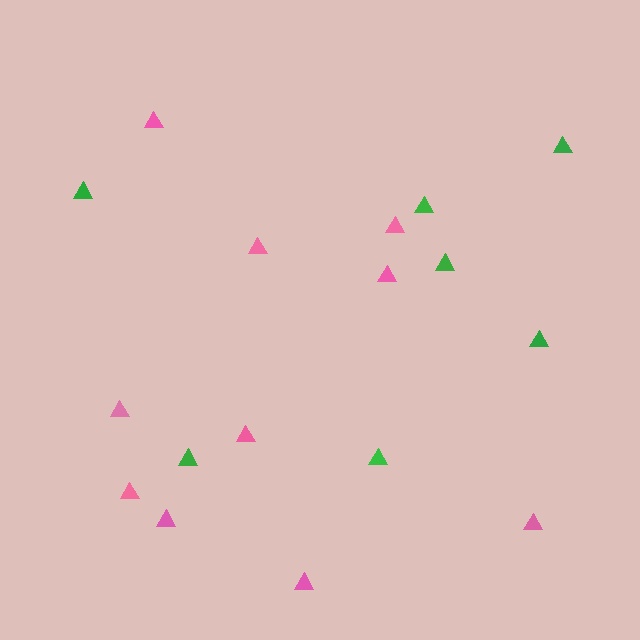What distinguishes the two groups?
There are 2 groups: one group of pink triangles (10) and one group of green triangles (7).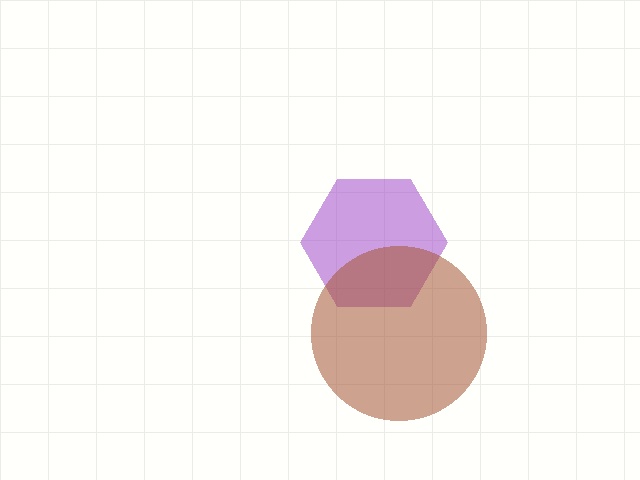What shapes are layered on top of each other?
The layered shapes are: a purple hexagon, a brown circle.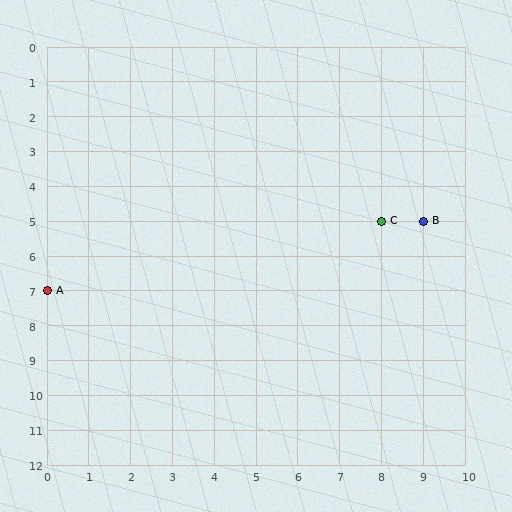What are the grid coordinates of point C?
Point C is at grid coordinates (8, 5).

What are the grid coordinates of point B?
Point B is at grid coordinates (9, 5).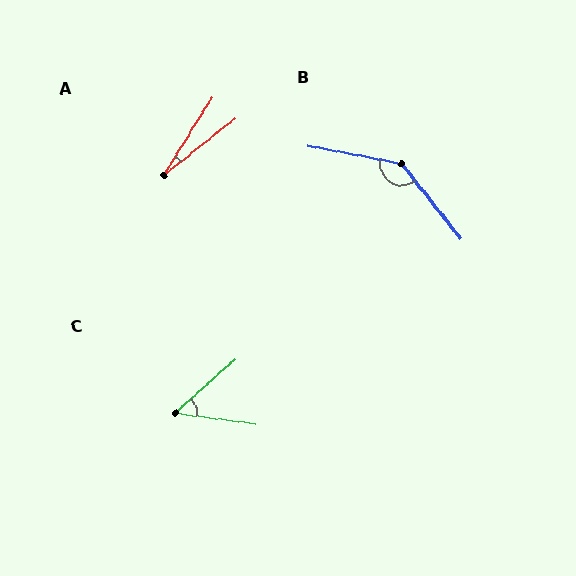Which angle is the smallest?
A, at approximately 20 degrees.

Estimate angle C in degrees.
Approximately 50 degrees.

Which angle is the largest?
B, at approximately 139 degrees.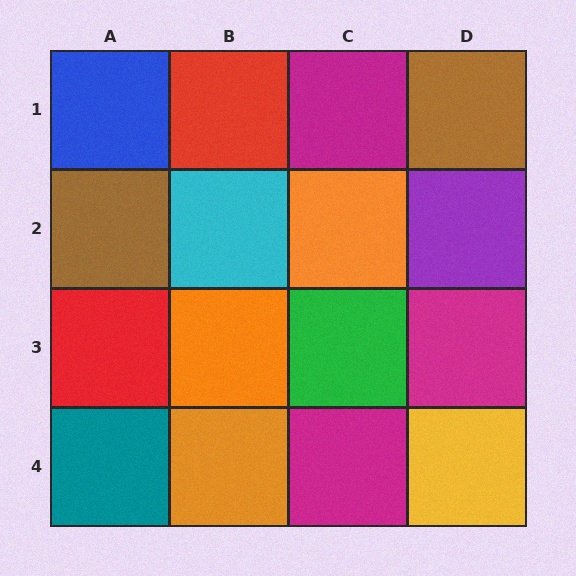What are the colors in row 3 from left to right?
Red, orange, green, magenta.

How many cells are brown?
2 cells are brown.